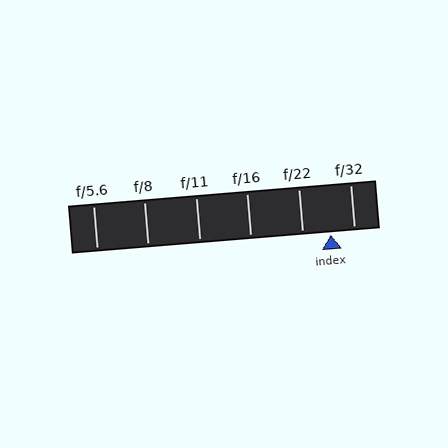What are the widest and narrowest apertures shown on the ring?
The widest aperture shown is f/5.6 and the narrowest is f/32.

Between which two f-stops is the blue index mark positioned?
The index mark is between f/22 and f/32.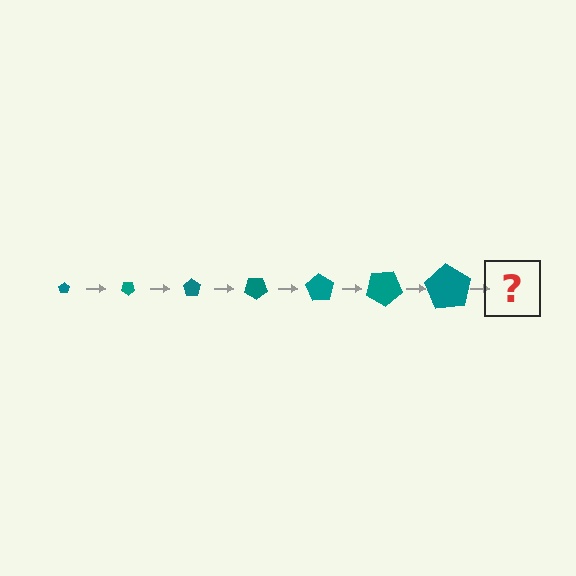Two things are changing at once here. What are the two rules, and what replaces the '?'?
The two rules are that the pentagon grows larger each step and it rotates 35 degrees each step. The '?' should be a pentagon, larger than the previous one and rotated 245 degrees from the start.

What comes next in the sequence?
The next element should be a pentagon, larger than the previous one and rotated 245 degrees from the start.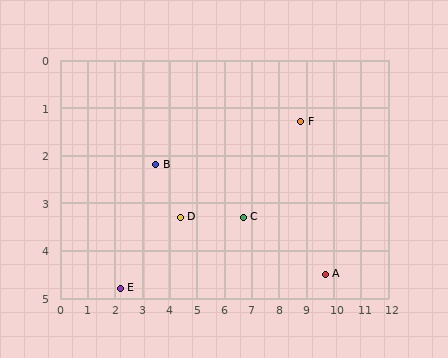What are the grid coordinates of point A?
Point A is at approximately (9.7, 4.5).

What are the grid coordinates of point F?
Point F is at approximately (8.8, 1.3).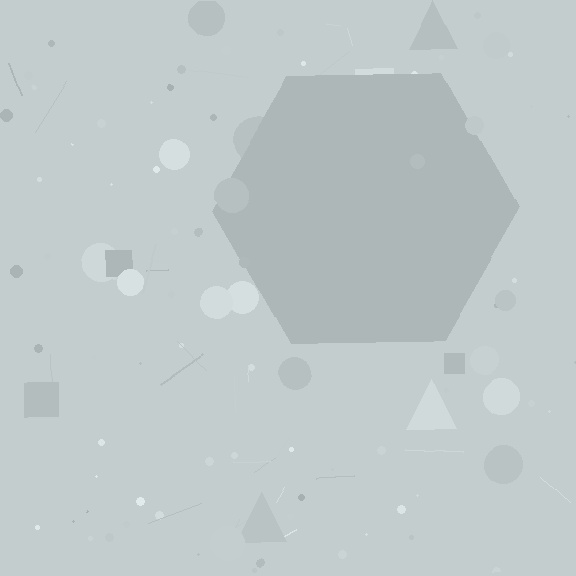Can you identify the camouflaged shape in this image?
The camouflaged shape is a hexagon.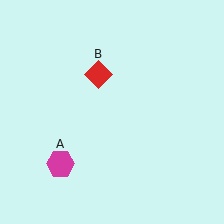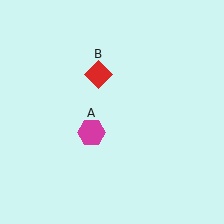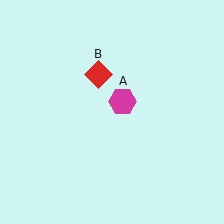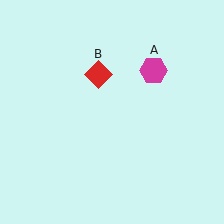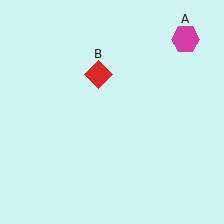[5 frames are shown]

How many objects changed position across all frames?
1 object changed position: magenta hexagon (object A).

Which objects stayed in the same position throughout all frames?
Red diamond (object B) remained stationary.